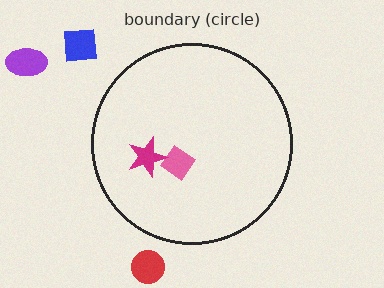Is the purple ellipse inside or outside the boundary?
Outside.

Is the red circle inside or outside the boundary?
Outside.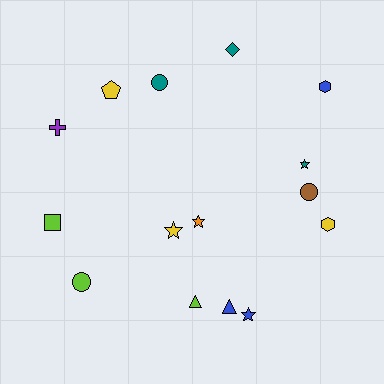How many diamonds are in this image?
There is 1 diamond.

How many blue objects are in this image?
There are 3 blue objects.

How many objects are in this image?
There are 15 objects.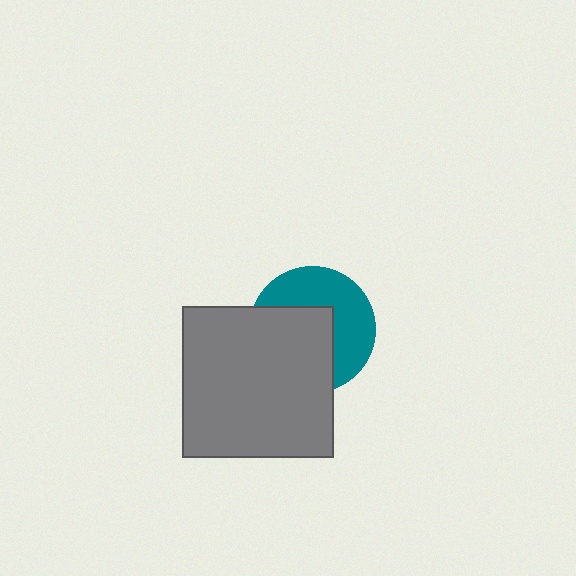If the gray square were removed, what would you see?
You would see the complete teal circle.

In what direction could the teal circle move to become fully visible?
The teal circle could move toward the upper-right. That would shift it out from behind the gray square entirely.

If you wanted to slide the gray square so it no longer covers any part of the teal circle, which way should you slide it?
Slide it toward the lower-left — that is the most direct way to separate the two shapes.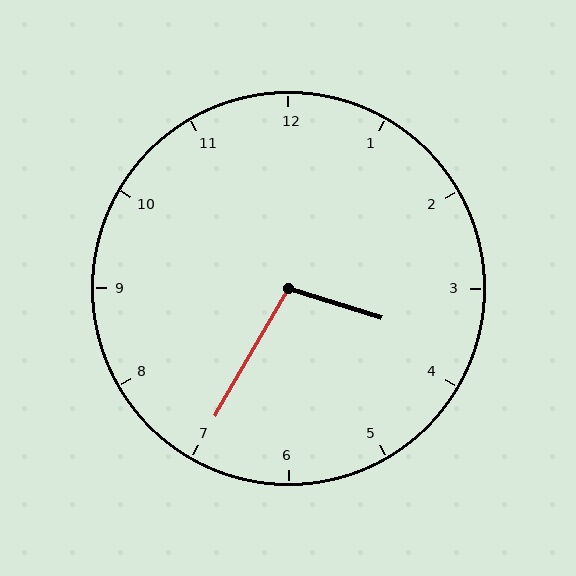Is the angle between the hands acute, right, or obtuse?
It is obtuse.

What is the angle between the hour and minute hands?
Approximately 102 degrees.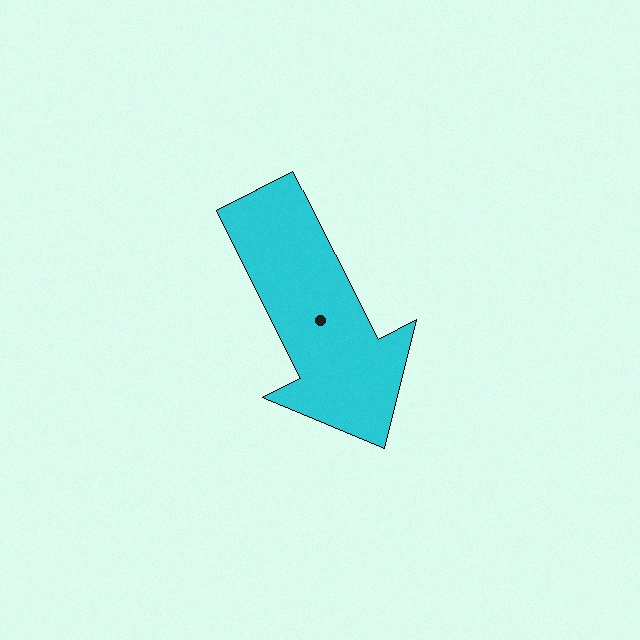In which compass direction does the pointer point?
Southeast.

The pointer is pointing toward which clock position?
Roughly 5 o'clock.